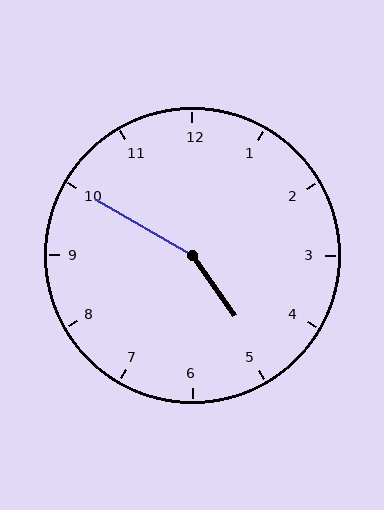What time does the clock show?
4:50.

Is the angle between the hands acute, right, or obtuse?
It is obtuse.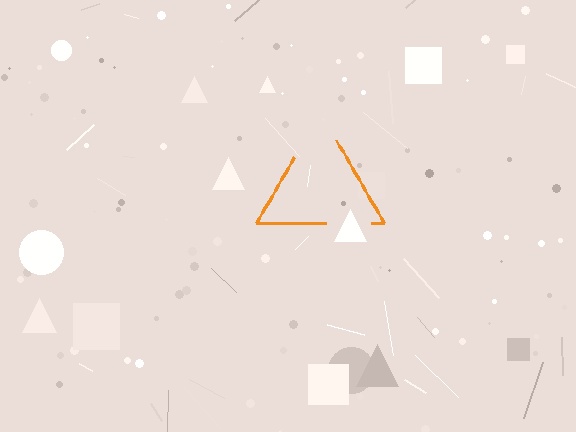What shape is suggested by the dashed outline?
The dashed outline suggests a triangle.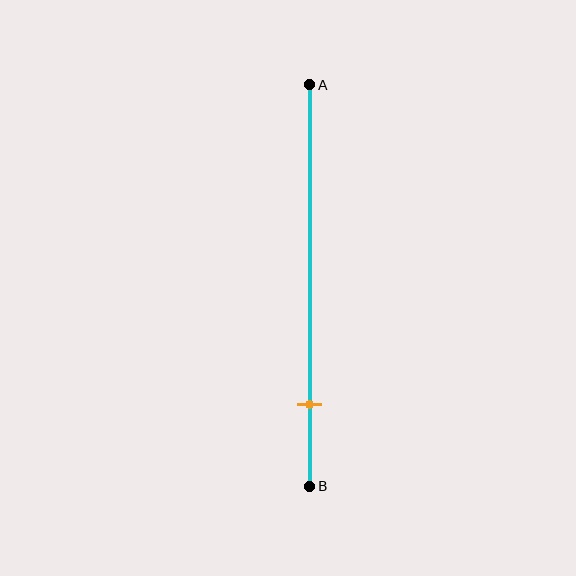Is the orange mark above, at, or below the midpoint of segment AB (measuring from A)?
The orange mark is below the midpoint of segment AB.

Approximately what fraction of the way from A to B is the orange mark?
The orange mark is approximately 80% of the way from A to B.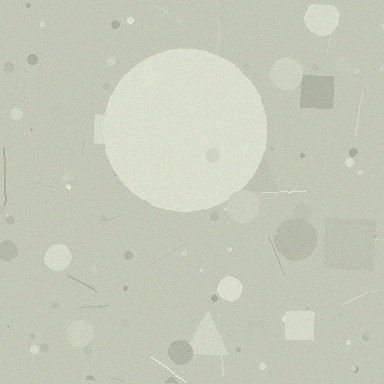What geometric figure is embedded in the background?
A circle is embedded in the background.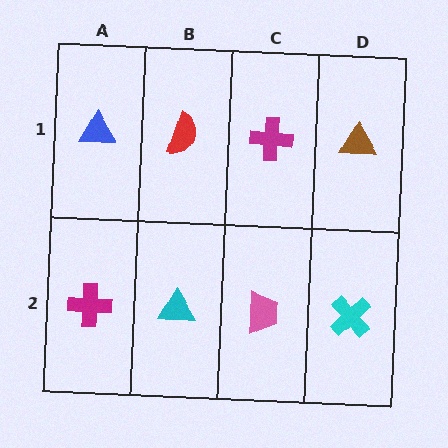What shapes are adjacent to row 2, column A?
A blue triangle (row 1, column A), a cyan triangle (row 2, column B).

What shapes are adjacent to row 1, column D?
A cyan cross (row 2, column D), a magenta cross (row 1, column C).